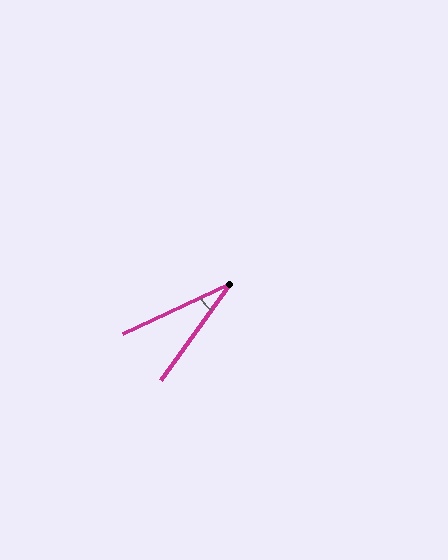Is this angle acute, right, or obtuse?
It is acute.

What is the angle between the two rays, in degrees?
Approximately 29 degrees.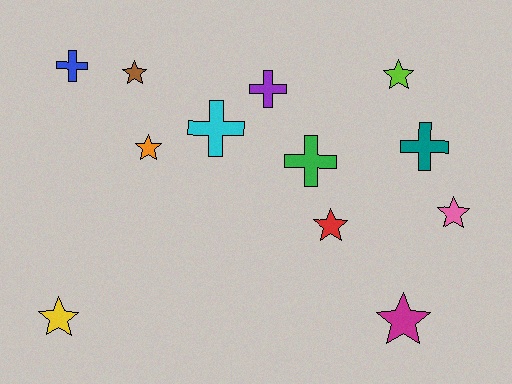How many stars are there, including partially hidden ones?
There are 7 stars.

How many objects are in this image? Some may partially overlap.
There are 12 objects.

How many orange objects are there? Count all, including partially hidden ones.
There is 1 orange object.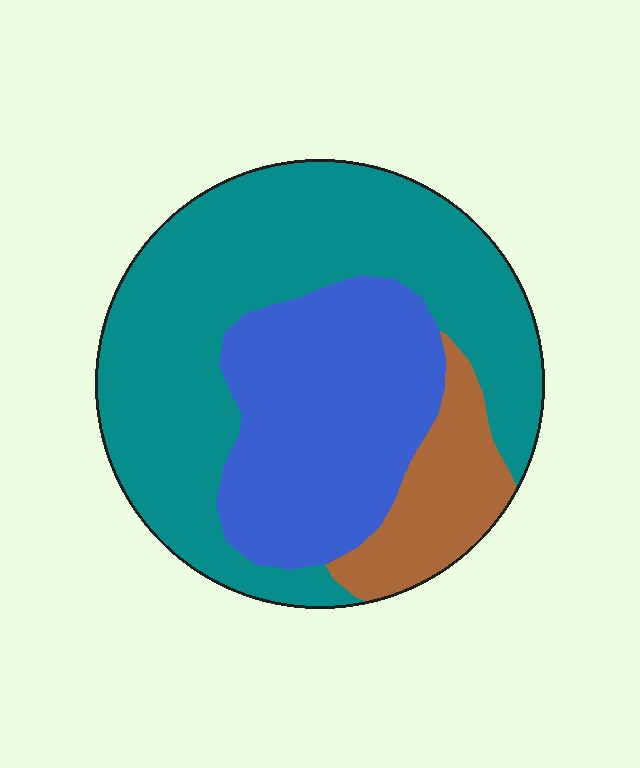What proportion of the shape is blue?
Blue takes up between a quarter and a half of the shape.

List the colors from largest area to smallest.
From largest to smallest: teal, blue, brown.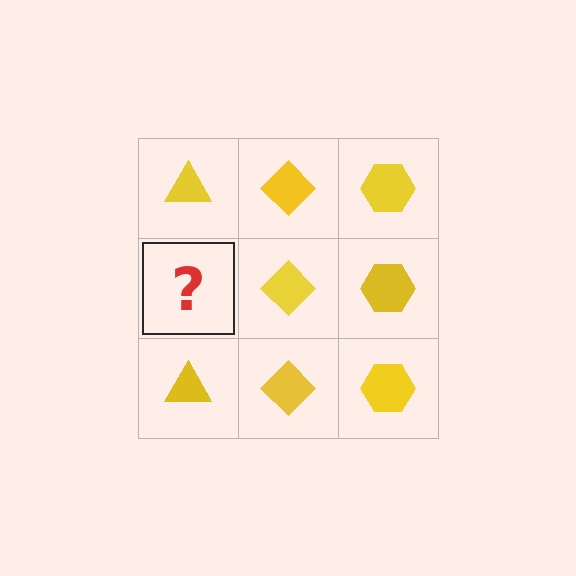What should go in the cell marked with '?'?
The missing cell should contain a yellow triangle.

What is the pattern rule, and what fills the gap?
The rule is that each column has a consistent shape. The gap should be filled with a yellow triangle.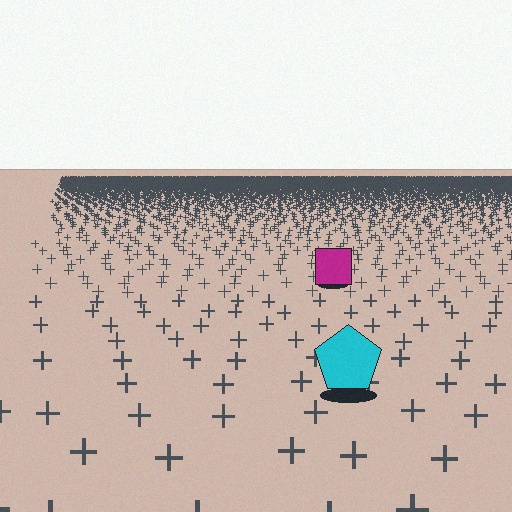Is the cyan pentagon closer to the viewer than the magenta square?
Yes. The cyan pentagon is closer — you can tell from the texture gradient: the ground texture is coarser near it.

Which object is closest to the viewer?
The cyan pentagon is closest. The texture marks near it are larger and more spread out.